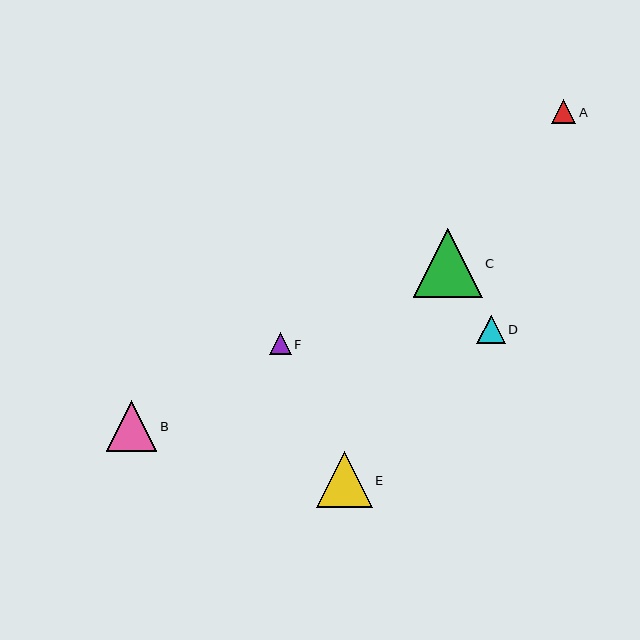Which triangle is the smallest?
Triangle F is the smallest with a size of approximately 22 pixels.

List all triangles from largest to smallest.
From largest to smallest: C, E, B, D, A, F.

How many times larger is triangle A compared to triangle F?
Triangle A is approximately 1.1 times the size of triangle F.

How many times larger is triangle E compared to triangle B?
Triangle E is approximately 1.1 times the size of triangle B.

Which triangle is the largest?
Triangle C is the largest with a size of approximately 69 pixels.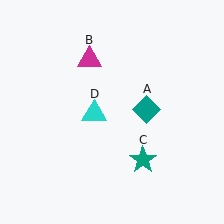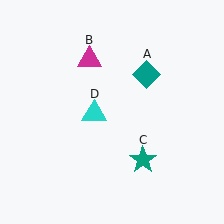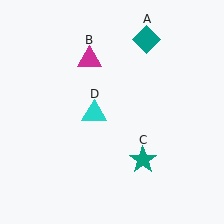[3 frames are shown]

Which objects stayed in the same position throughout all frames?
Magenta triangle (object B) and teal star (object C) and cyan triangle (object D) remained stationary.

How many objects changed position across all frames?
1 object changed position: teal diamond (object A).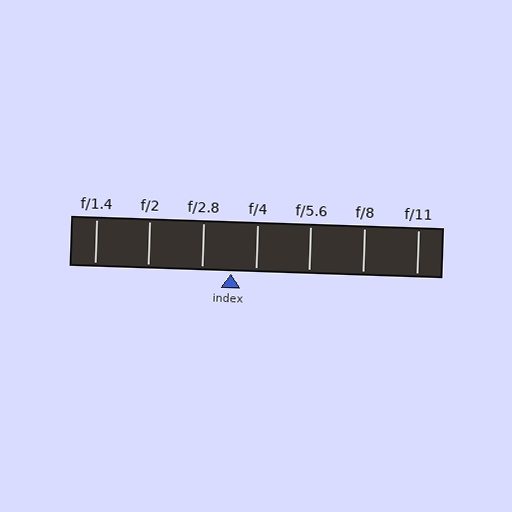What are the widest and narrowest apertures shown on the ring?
The widest aperture shown is f/1.4 and the narrowest is f/11.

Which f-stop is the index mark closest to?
The index mark is closest to f/4.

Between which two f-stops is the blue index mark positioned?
The index mark is between f/2.8 and f/4.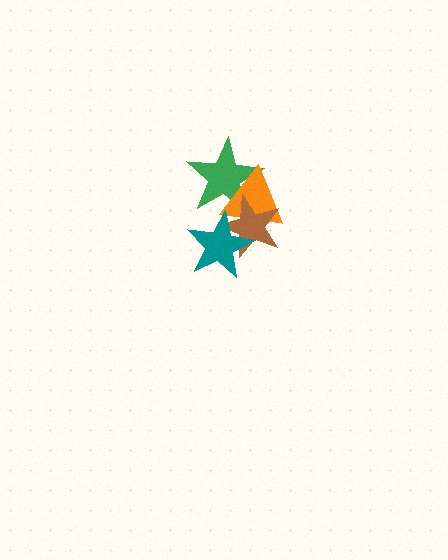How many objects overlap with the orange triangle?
3 objects overlap with the orange triangle.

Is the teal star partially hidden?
No, no other shape covers it.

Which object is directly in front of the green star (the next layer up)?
The orange triangle is directly in front of the green star.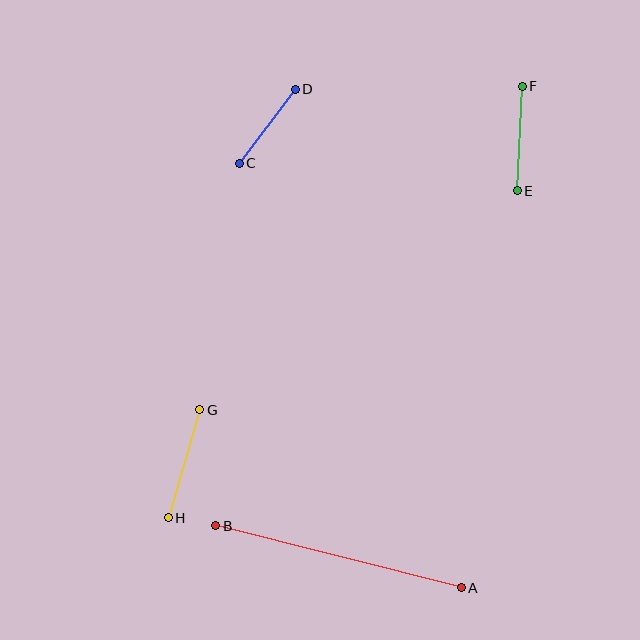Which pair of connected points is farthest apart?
Points A and B are farthest apart.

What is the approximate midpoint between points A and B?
The midpoint is at approximately (339, 557) pixels.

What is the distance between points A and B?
The distance is approximately 253 pixels.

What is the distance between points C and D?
The distance is approximately 93 pixels.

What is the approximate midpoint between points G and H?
The midpoint is at approximately (184, 464) pixels.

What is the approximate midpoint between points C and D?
The midpoint is at approximately (267, 126) pixels.